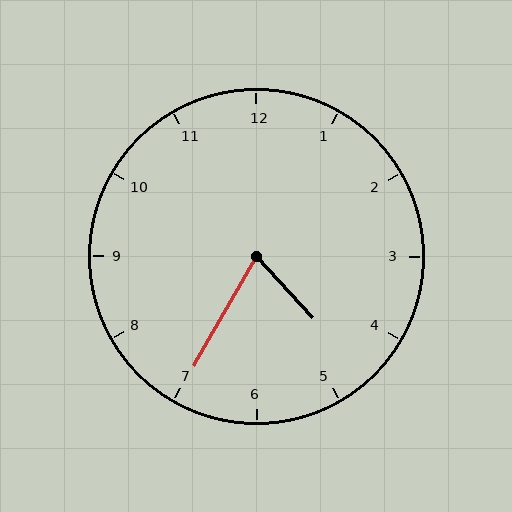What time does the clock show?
4:35.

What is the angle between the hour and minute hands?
Approximately 72 degrees.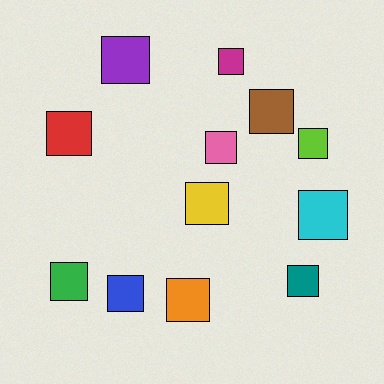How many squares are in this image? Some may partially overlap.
There are 12 squares.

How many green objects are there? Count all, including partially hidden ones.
There is 1 green object.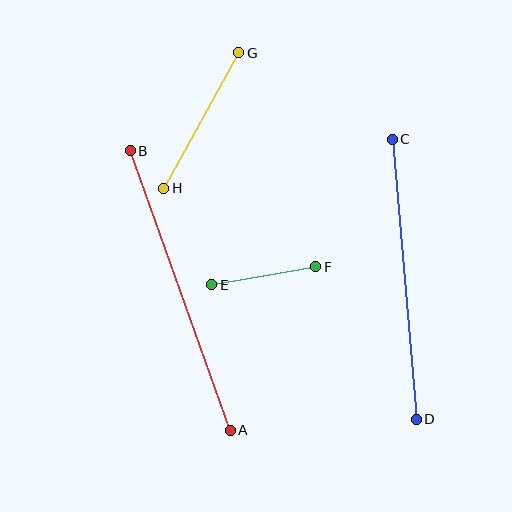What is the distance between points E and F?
The distance is approximately 105 pixels.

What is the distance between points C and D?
The distance is approximately 281 pixels.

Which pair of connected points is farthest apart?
Points A and B are farthest apart.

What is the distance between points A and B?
The distance is approximately 297 pixels.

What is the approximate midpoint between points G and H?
The midpoint is at approximately (201, 121) pixels.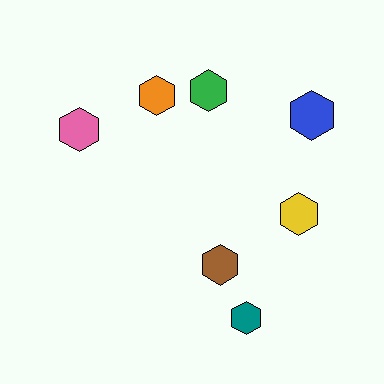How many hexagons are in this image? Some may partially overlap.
There are 7 hexagons.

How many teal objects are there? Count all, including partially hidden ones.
There is 1 teal object.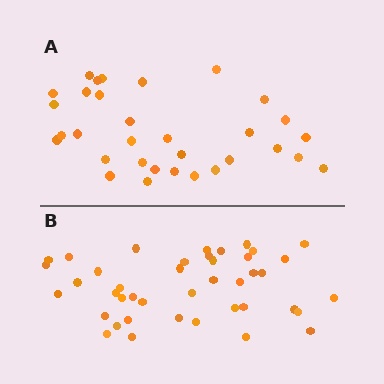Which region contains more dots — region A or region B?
Region B (the bottom region) has more dots.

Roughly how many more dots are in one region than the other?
Region B has roughly 10 or so more dots than region A.